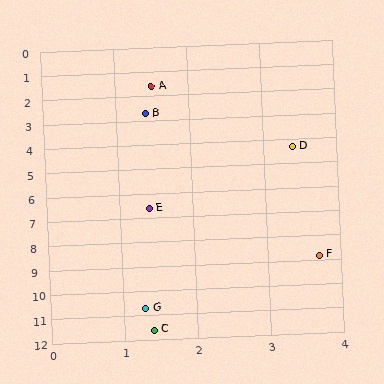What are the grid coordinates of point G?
Point G is at approximately (1.3, 10.7).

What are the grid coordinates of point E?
Point E is at approximately (1.4, 6.6).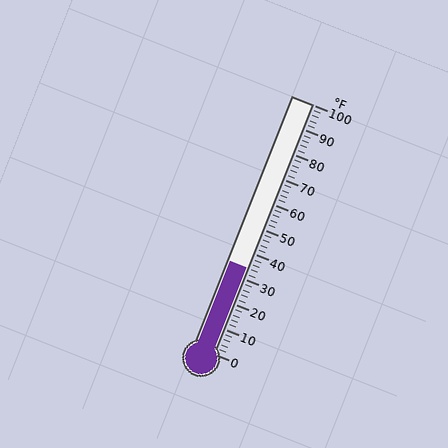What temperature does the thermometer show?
The thermometer shows approximately 34°F.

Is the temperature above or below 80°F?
The temperature is below 80°F.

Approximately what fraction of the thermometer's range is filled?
The thermometer is filled to approximately 35% of its range.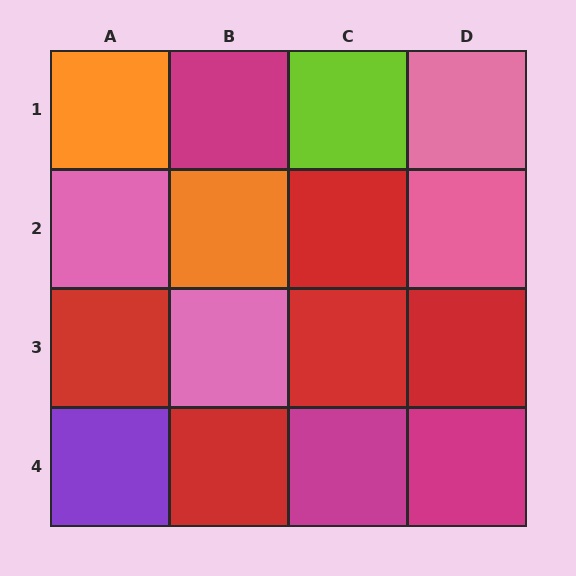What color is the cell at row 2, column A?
Pink.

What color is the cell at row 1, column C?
Lime.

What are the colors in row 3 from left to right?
Red, pink, red, red.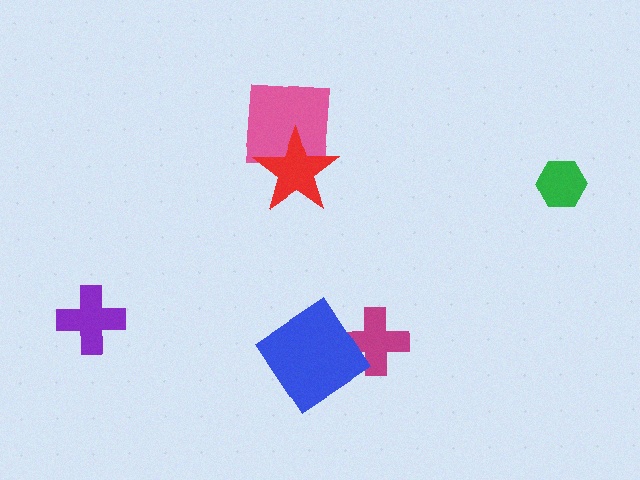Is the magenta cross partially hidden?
Yes, it is partially covered by another shape.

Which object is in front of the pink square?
The red star is in front of the pink square.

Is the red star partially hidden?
No, no other shape covers it.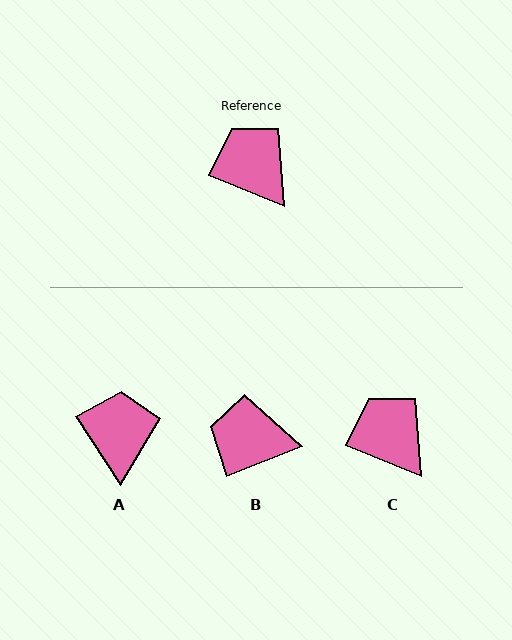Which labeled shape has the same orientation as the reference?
C.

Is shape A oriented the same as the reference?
No, it is off by about 36 degrees.